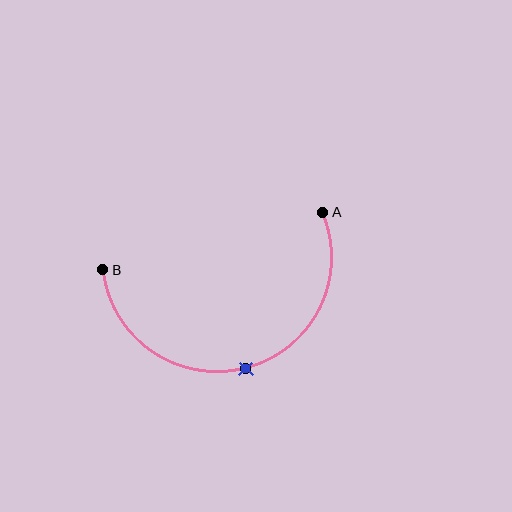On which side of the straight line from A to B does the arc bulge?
The arc bulges below the straight line connecting A and B.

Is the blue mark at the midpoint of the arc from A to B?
Yes. The blue mark lies on the arc at equal arc-length from both A and B — it is the arc midpoint.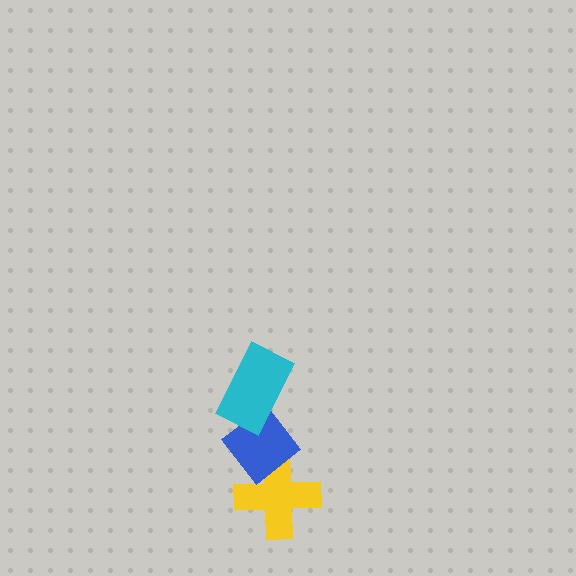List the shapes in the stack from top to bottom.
From top to bottom: the cyan rectangle, the blue diamond, the yellow cross.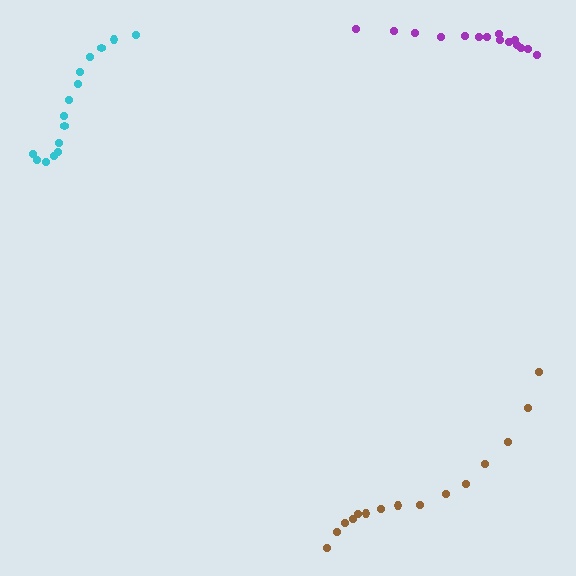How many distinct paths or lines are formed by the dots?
There are 3 distinct paths.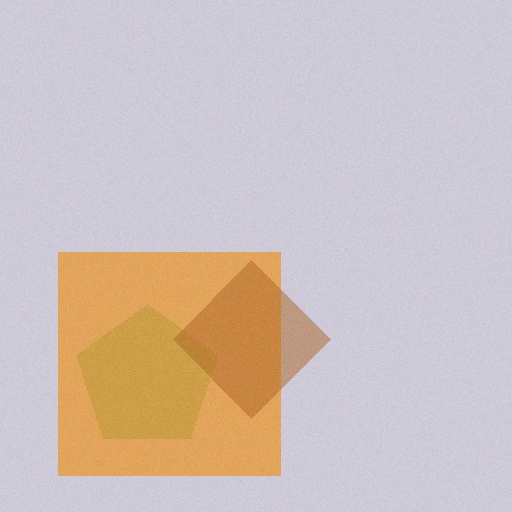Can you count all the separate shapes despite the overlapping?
Yes, there are 3 separate shapes.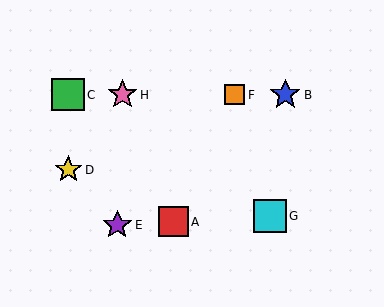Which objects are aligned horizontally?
Objects B, C, F, H are aligned horizontally.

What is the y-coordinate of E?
Object E is at y≈225.